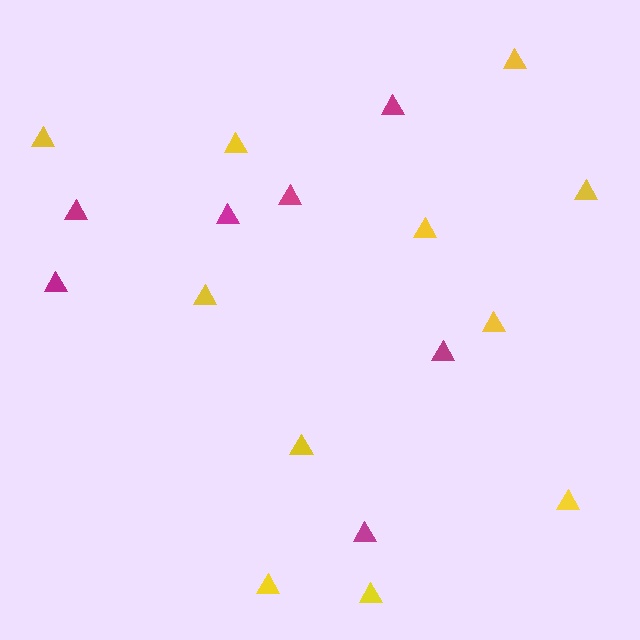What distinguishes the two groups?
There are 2 groups: one group of magenta triangles (7) and one group of yellow triangles (11).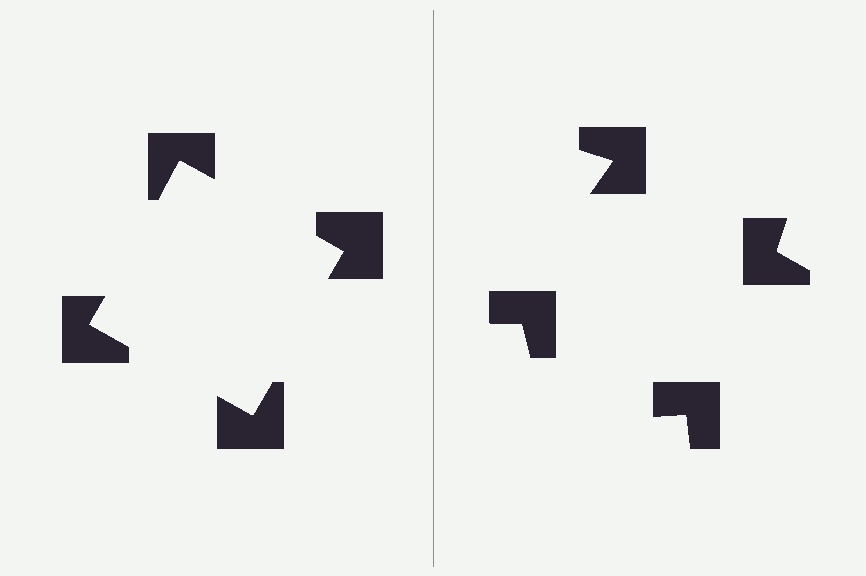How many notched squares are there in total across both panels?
8 — 4 on each side.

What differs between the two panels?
The notched squares are positioned identically on both sides; only the wedge orientations differ. On the left they align to a square; on the right they are misaligned.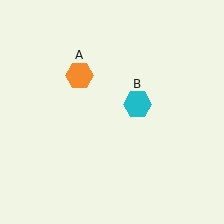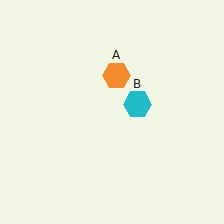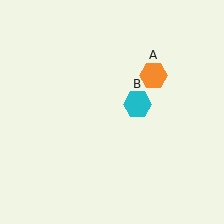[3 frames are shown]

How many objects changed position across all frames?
1 object changed position: orange hexagon (object A).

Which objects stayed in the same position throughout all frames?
Cyan hexagon (object B) remained stationary.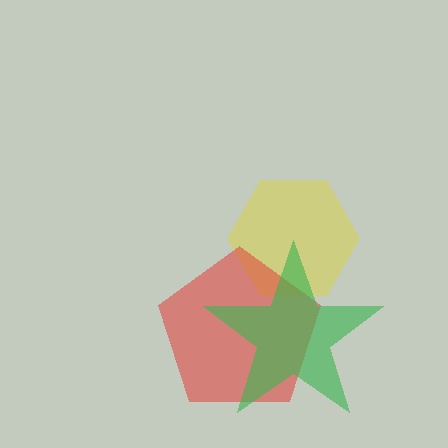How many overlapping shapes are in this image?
There are 3 overlapping shapes in the image.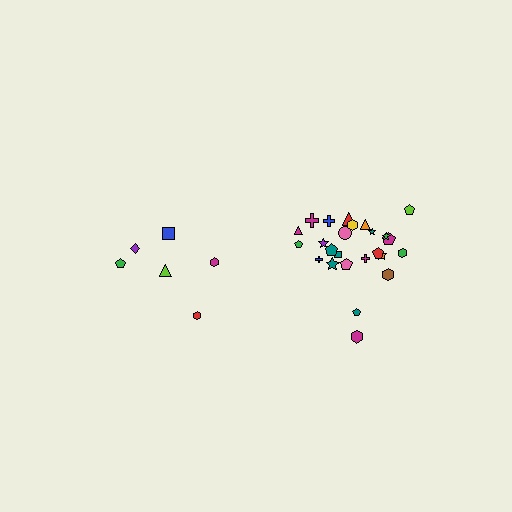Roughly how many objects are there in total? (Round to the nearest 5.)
Roughly 30 objects in total.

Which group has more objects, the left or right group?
The right group.